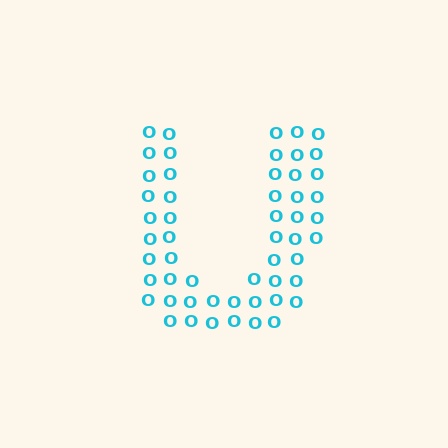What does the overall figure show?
The overall figure shows the letter U.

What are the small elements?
The small elements are letter O's.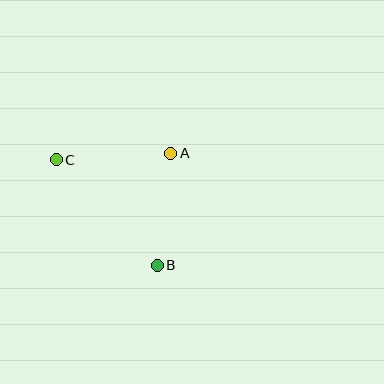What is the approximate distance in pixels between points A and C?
The distance between A and C is approximately 115 pixels.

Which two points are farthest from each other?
Points B and C are farthest from each other.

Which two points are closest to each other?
Points A and B are closest to each other.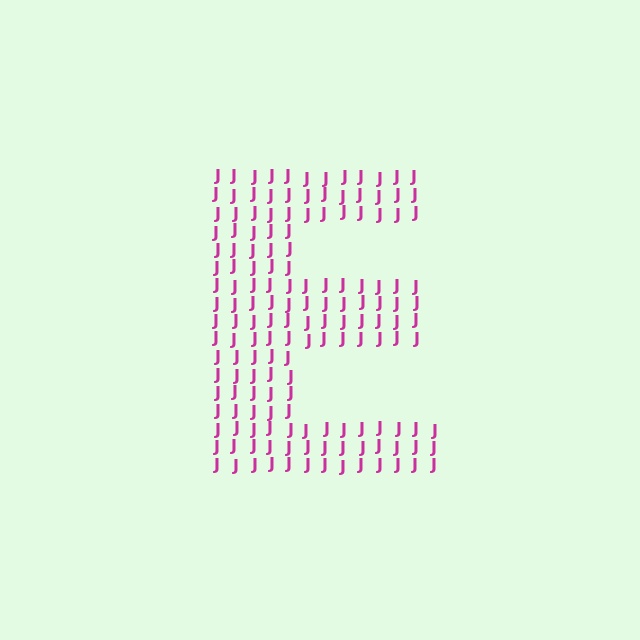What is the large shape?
The large shape is the letter E.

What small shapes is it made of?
It is made of small letter J's.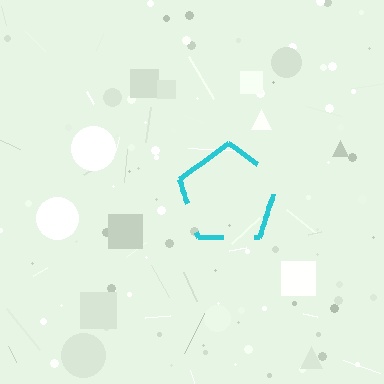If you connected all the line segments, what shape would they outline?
They would outline a pentagon.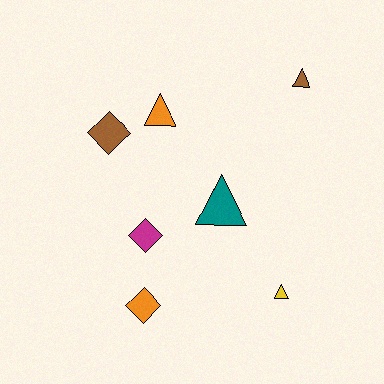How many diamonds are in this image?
There are 3 diamonds.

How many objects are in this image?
There are 7 objects.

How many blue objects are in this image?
There are no blue objects.